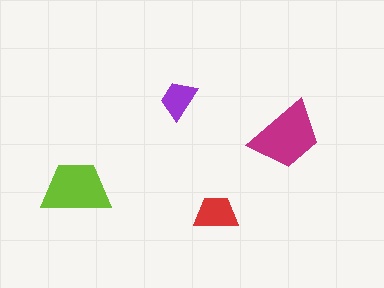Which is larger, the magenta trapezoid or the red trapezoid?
The magenta one.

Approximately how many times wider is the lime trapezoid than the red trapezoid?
About 1.5 times wider.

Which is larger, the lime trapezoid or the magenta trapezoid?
The magenta one.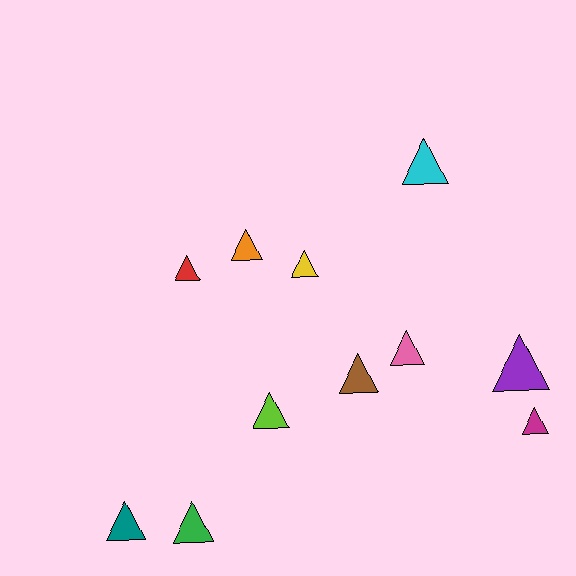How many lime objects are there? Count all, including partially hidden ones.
There is 1 lime object.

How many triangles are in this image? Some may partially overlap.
There are 11 triangles.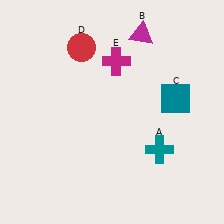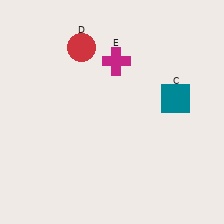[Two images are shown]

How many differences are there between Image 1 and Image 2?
There are 2 differences between the two images.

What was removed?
The teal cross (A), the magenta triangle (B) were removed in Image 2.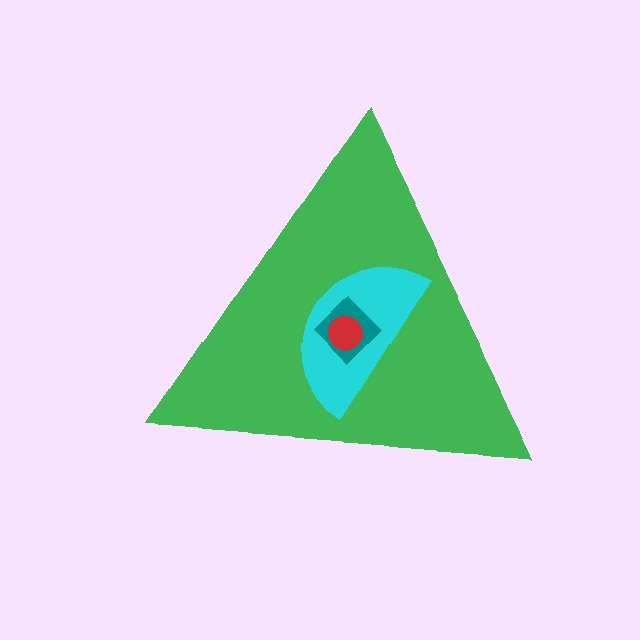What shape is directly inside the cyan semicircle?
The teal diamond.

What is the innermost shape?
The red circle.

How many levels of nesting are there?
4.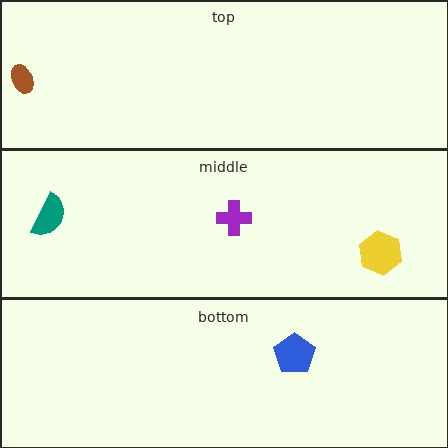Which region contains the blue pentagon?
The bottom region.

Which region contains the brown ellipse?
The top region.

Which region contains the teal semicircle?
The middle region.